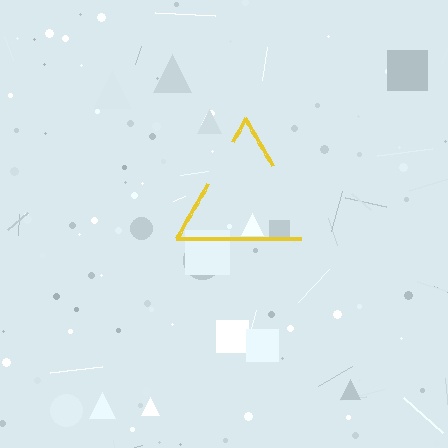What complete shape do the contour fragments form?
The contour fragments form a triangle.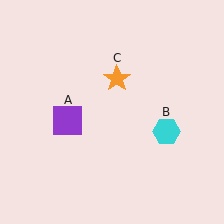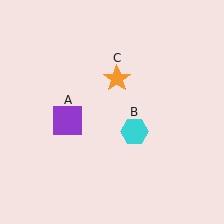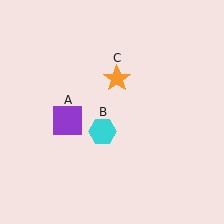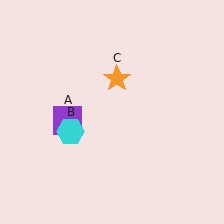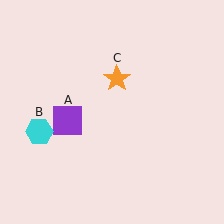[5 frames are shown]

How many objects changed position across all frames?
1 object changed position: cyan hexagon (object B).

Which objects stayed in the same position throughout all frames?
Purple square (object A) and orange star (object C) remained stationary.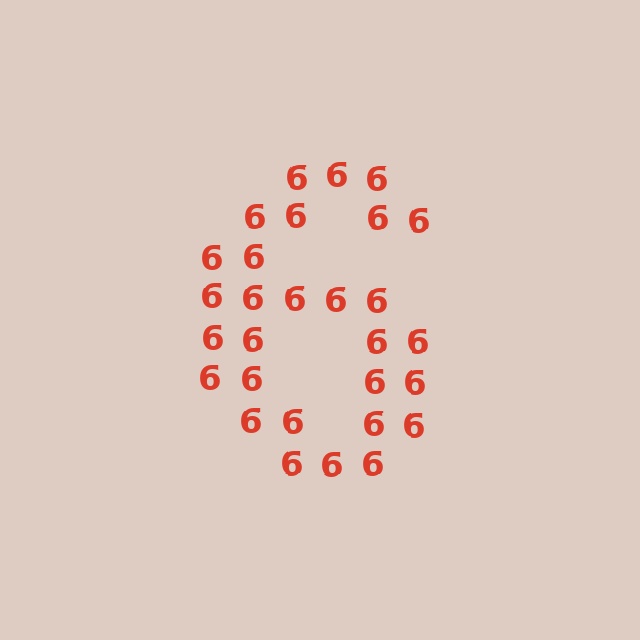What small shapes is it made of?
It is made of small digit 6's.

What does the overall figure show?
The overall figure shows the digit 6.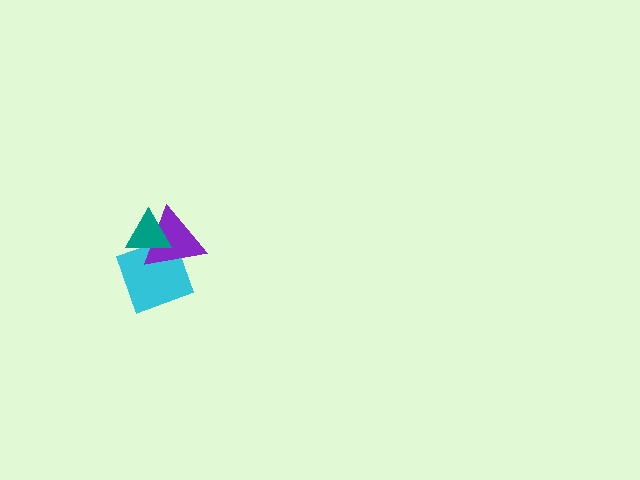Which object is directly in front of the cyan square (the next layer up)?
The purple triangle is directly in front of the cyan square.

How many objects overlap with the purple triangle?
2 objects overlap with the purple triangle.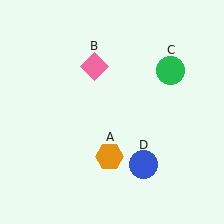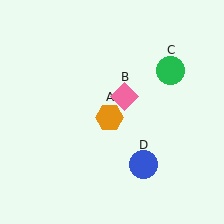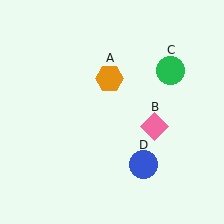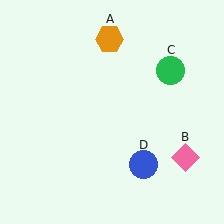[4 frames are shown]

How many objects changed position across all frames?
2 objects changed position: orange hexagon (object A), pink diamond (object B).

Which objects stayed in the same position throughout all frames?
Green circle (object C) and blue circle (object D) remained stationary.